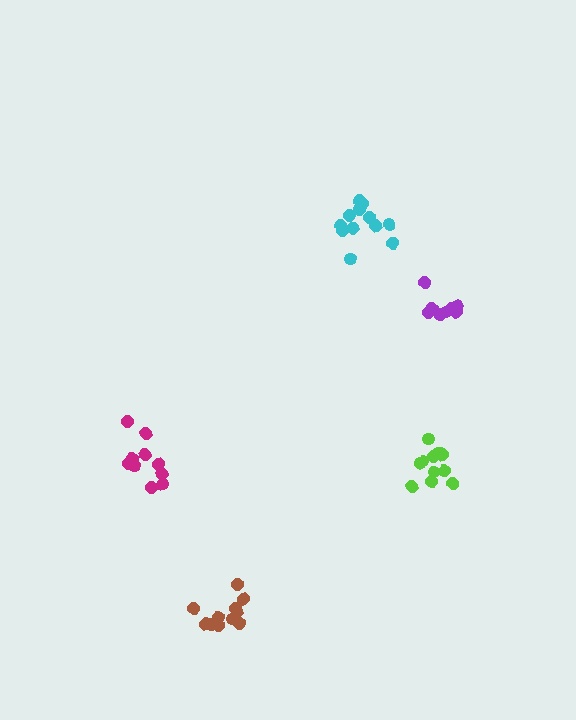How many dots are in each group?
Group 1: 9 dots, Group 2: 11 dots, Group 3: 10 dots, Group 4: 12 dots, Group 5: 12 dots (54 total).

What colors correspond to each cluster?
The clusters are colored: purple, lime, magenta, cyan, brown.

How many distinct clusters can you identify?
There are 5 distinct clusters.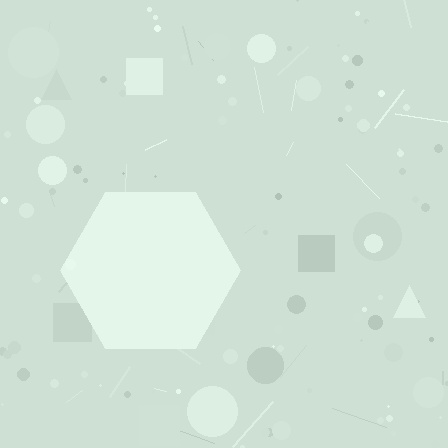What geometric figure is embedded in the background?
A hexagon is embedded in the background.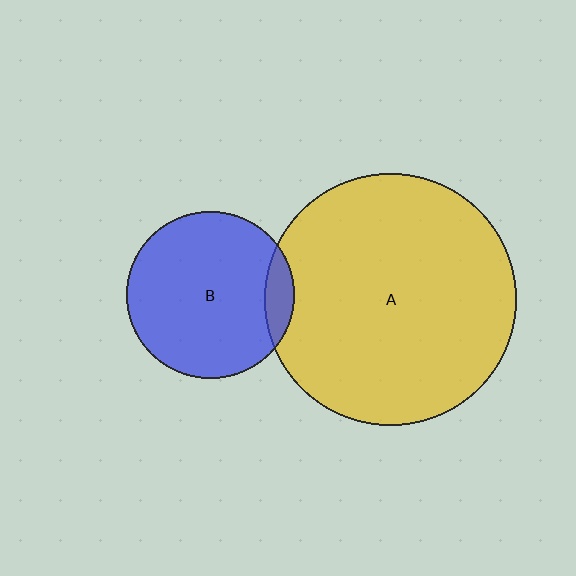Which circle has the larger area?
Circle A (yellow).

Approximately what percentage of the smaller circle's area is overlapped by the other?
Approximately 10%.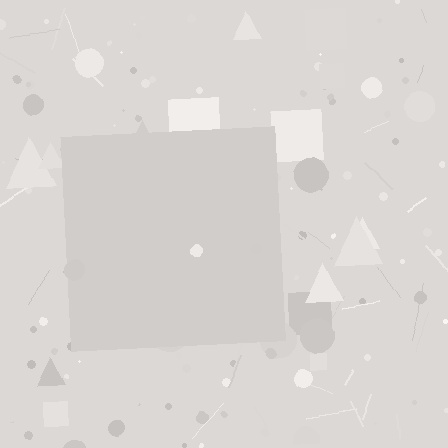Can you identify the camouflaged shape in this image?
The camouflaged shape is a square.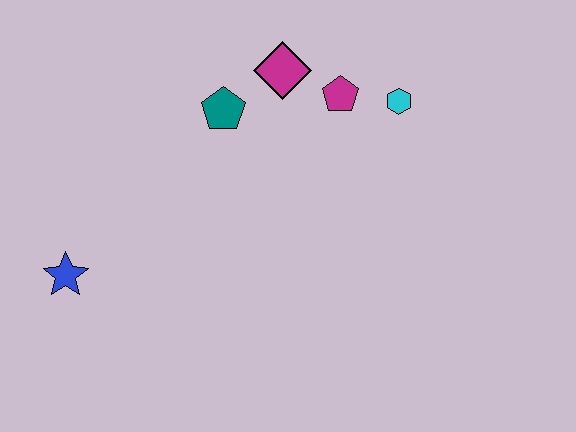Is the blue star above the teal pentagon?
No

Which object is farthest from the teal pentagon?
The blue star is farthest from the teal pentagon.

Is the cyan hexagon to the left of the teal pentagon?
No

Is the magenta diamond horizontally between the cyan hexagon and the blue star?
Yes